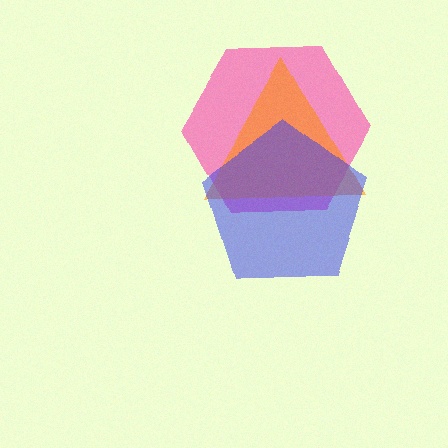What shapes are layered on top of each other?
The layered shapes are: a pink hexagon, an orange triangle, a blue pentagon.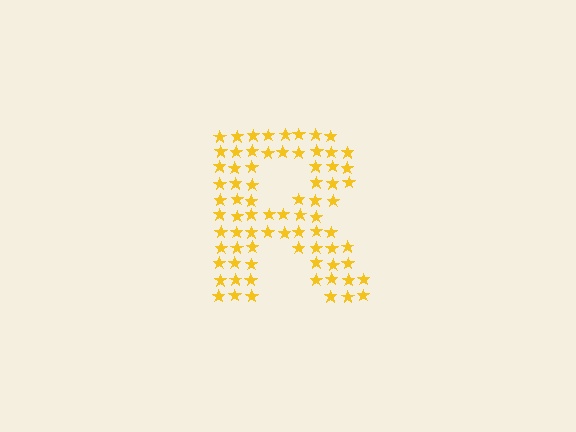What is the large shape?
The large shape is the letter R.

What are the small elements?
The small elements are stars.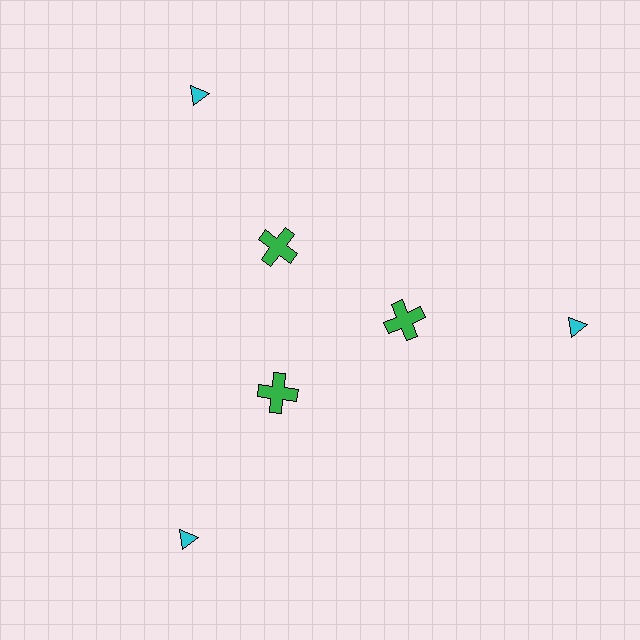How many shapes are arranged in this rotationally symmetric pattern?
There are 6 shapes, arranged in 3 groups of 2.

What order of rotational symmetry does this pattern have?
This pattern has 3-fold rotational symmetry.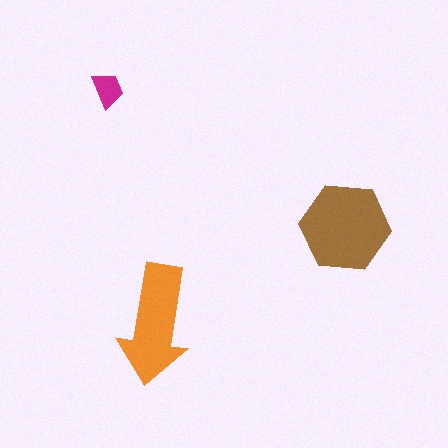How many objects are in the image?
There are 3 objects in the image.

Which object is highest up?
The magenta trapezoid is topmost.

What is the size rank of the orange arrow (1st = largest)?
2nd.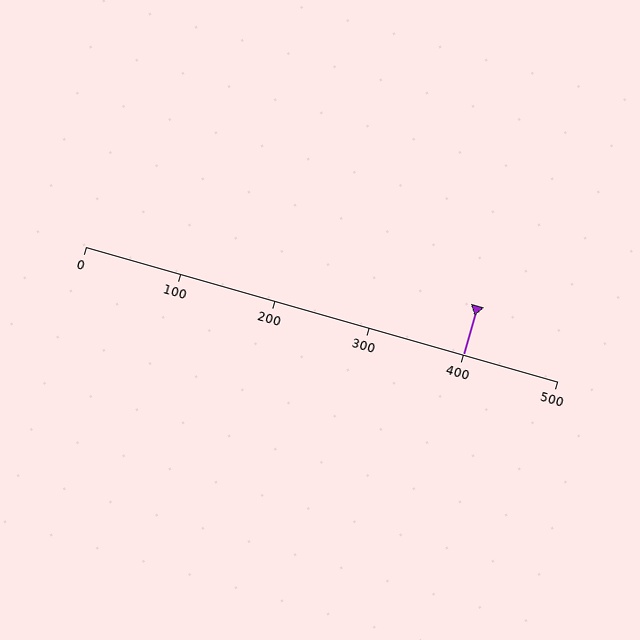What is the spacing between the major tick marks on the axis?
The major ticks are spaced 100 apart.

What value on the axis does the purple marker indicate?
The marker indicates approximately 400.